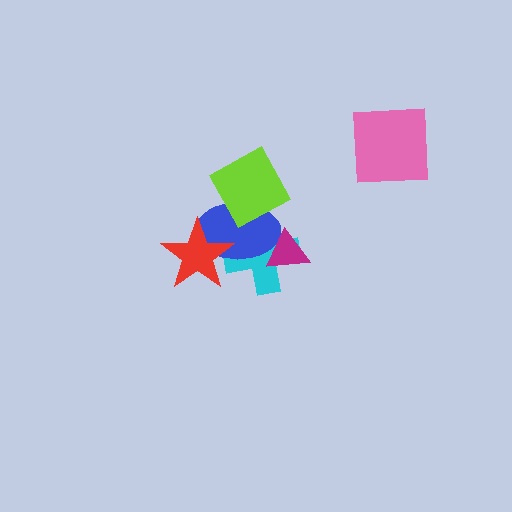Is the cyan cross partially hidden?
Yes, it is partially covered by another shape.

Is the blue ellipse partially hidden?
Yes, it is partially covered by another shape.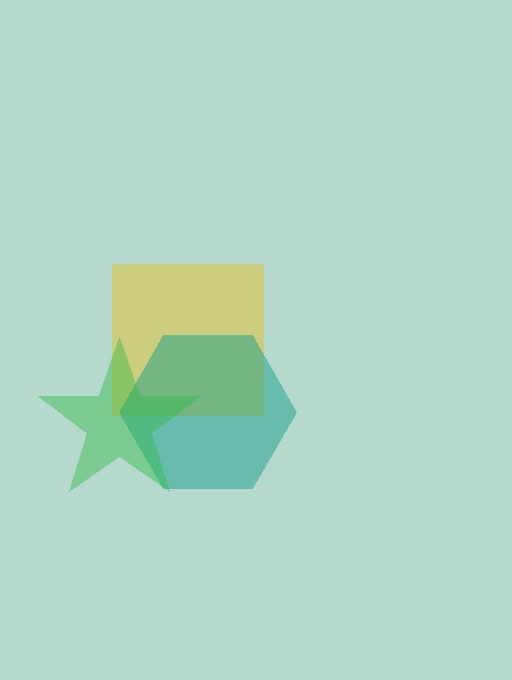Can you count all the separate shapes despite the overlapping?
Yes, there are 3 separate shapes.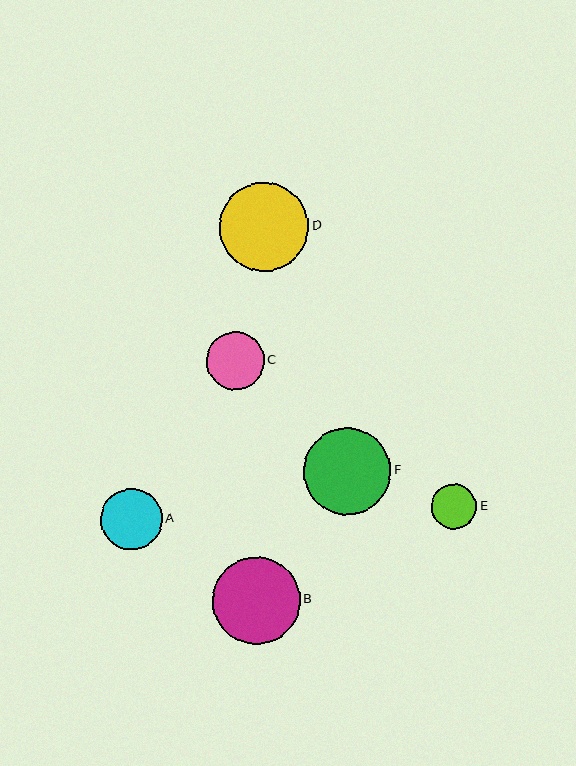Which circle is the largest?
Circle D is the largest with a size of approximately 89 pixels.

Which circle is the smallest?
Circle E is the smallest with a size of approximately 45 pixels.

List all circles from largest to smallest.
From largest to smallest: D, B, F, A, C, E.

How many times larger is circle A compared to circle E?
Circle A is approximately 1.4 times the size of circle E.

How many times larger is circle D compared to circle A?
Circle D is approximately 1.5 times the size of circle A.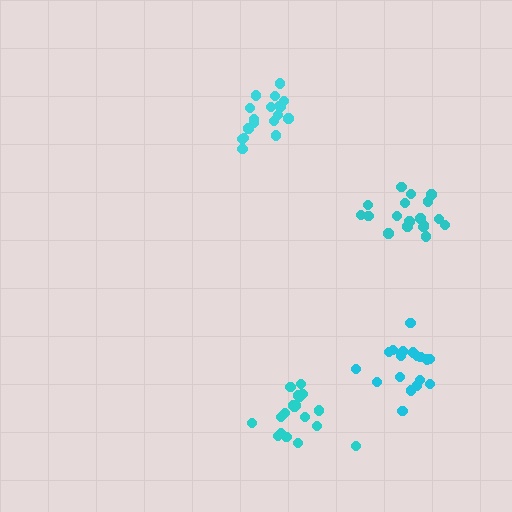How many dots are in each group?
Group 1: 18 dots, Group 2: 18 dots, Group 3: 19 dots, Group 4: 19 dots (74 total).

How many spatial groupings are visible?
There are 4 spatial groupings.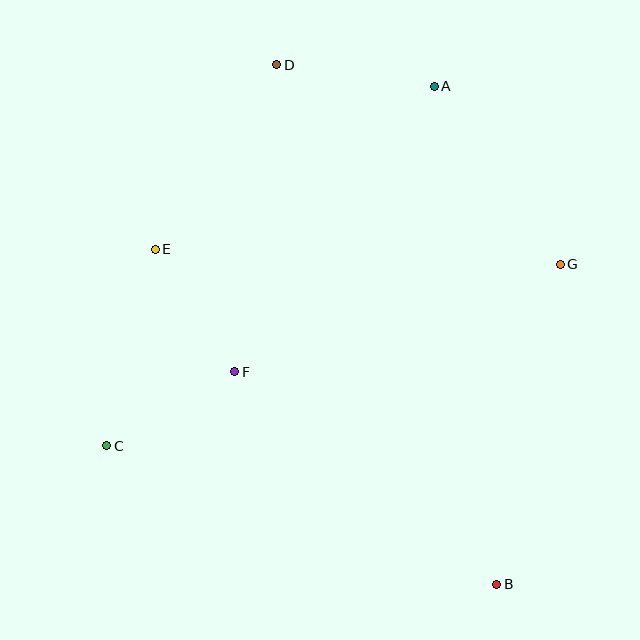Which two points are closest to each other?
Points E and F are closest to each other.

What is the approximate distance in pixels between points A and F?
The distance between A and F is approximately 348 pixels.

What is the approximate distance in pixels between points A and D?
The distance between A and D is approximately 159 pixels.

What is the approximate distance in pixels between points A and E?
The distance between A and E is approximately 323 pixels.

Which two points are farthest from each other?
Points B and D are farthest from each other.